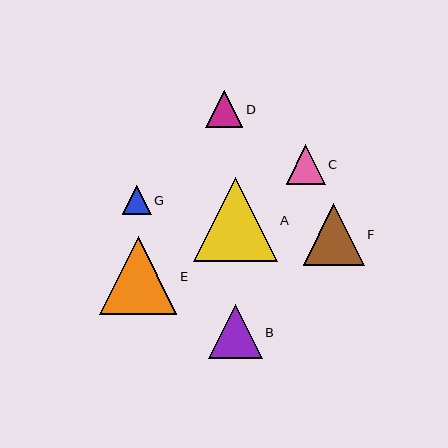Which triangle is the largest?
Triangle A is the largest with a size of approximately 84 pixels.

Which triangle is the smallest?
Triangle G is the smallest with a size of approximately 29 pixels.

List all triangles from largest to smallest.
From largest to smallest: A, E, F, B, C, D, G.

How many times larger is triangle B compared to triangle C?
Triangle B is approximately 1.4 times the size of triangle C.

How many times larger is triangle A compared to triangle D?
Triangle A is approximately 2.3 times the size of triangle D.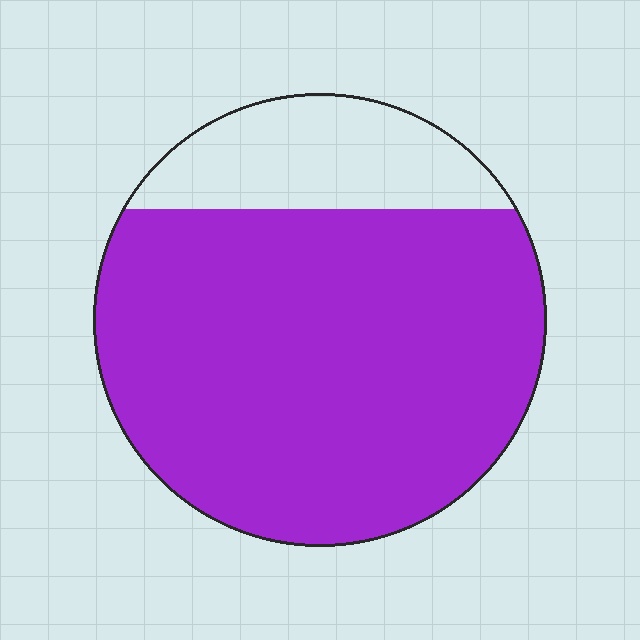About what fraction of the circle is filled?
About four fifths (4/5).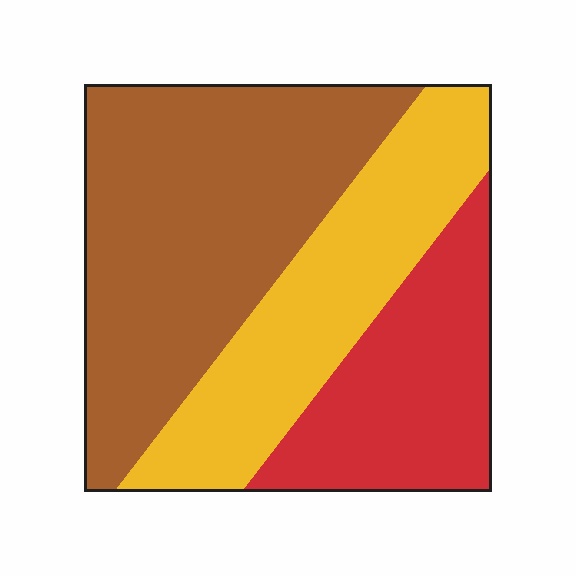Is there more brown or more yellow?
Brown.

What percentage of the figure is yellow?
Yellow covers about 30% of the figure.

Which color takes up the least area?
Red, at roughly 25%.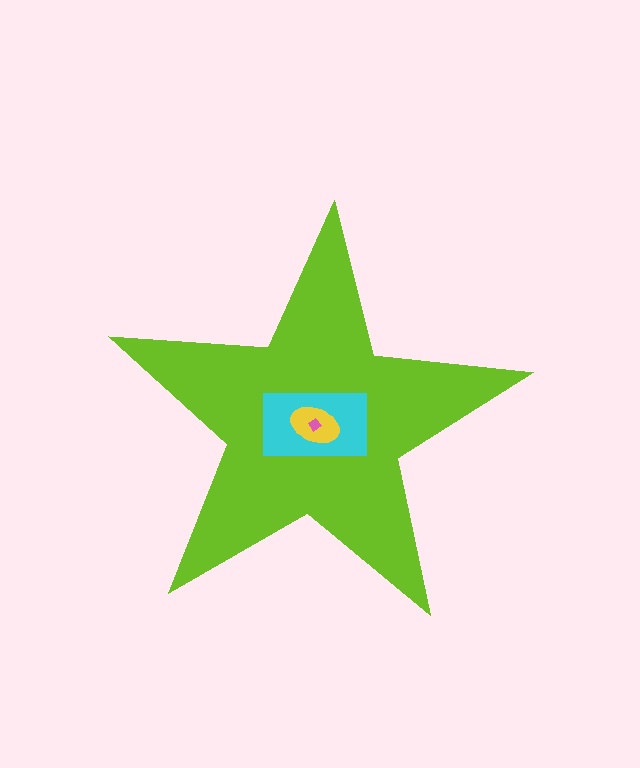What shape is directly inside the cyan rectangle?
The yellow ellipse.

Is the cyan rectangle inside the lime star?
Yes.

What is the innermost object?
The pink diamond.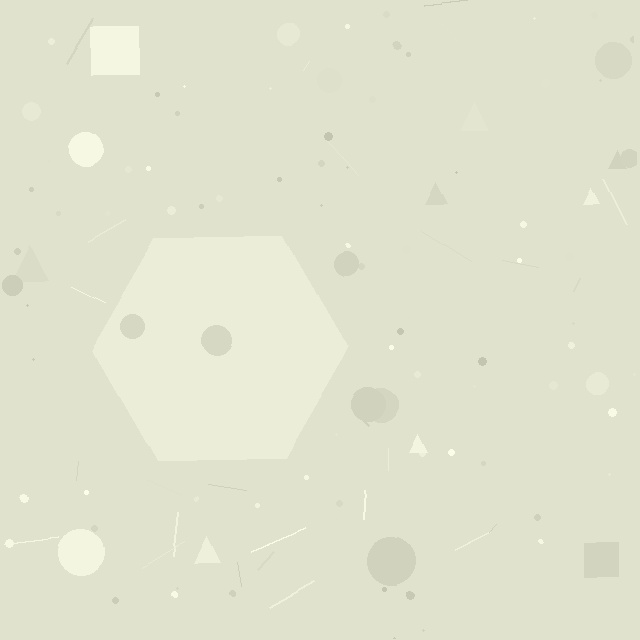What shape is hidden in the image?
A hexagon is hidden in the image.